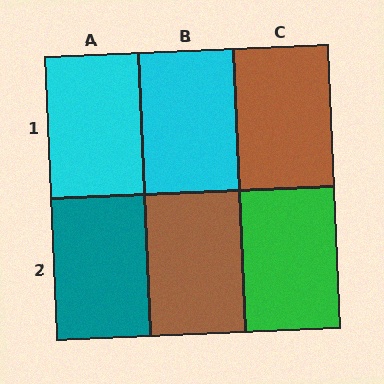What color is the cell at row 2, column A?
Teal.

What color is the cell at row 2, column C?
Green.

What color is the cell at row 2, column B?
Brown.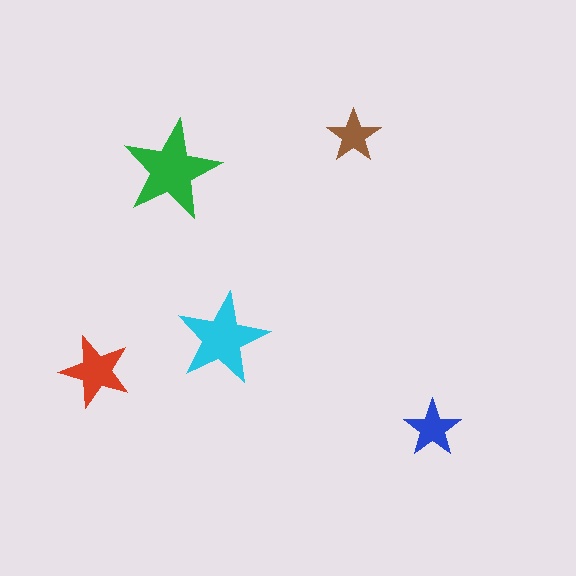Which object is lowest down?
The blue star is bottommost.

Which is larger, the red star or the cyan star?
The cyan one.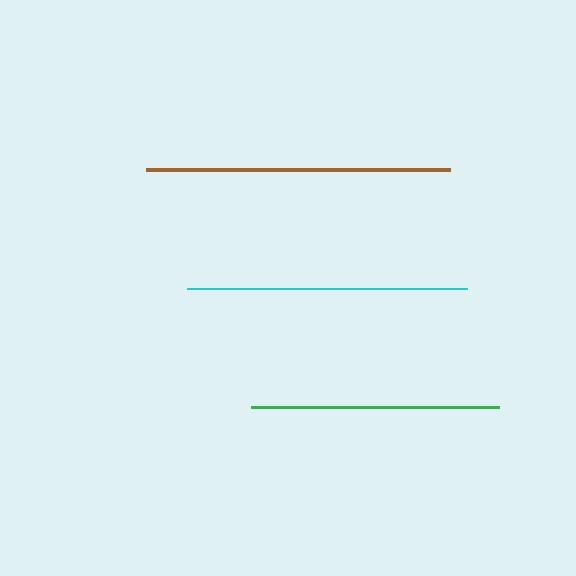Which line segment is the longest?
The brown line is the longest at approximately 305 pixels.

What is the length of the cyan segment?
The cyan segment is approximately 279 pixels long.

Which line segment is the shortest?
The green line is the shortest at approximately 248 pixels.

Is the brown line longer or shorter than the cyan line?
The brown line is longer than the cyan line.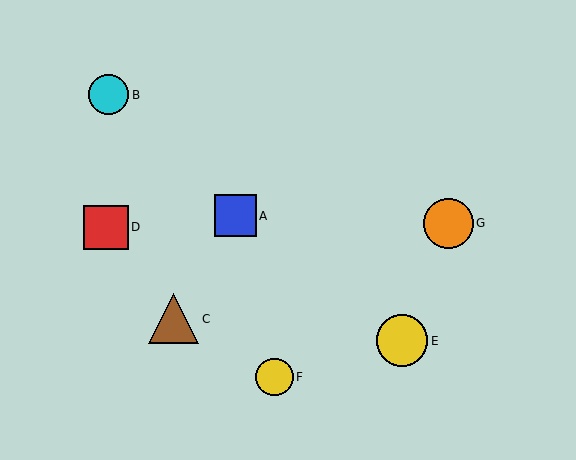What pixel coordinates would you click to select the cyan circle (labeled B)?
Click at (109, 95) to select the cyan circle B.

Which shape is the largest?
The yellow circle (labeled E) is the largest.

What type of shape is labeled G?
Shape G is an orange circle.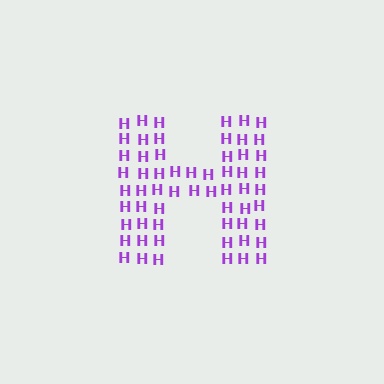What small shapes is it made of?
It is made of small letter H's.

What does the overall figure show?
The overall figure shows the letter H.